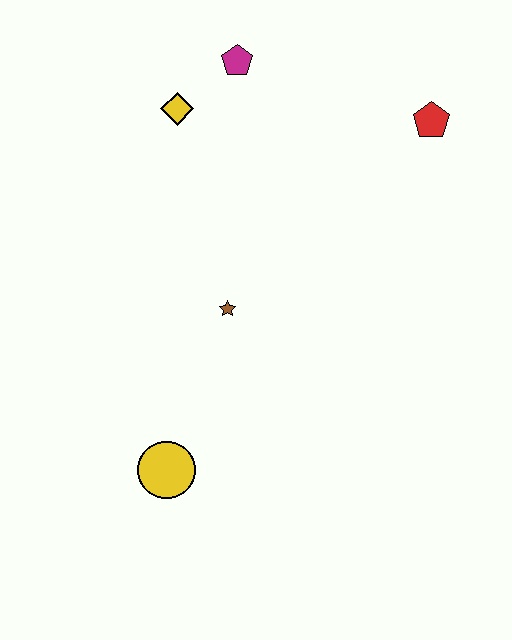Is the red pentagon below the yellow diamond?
Yes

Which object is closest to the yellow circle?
The brown star is closest to the yellow circle.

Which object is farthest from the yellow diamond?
The yellow circle is farthest from the yellow diamond.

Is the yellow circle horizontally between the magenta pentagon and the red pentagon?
No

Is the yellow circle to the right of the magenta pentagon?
No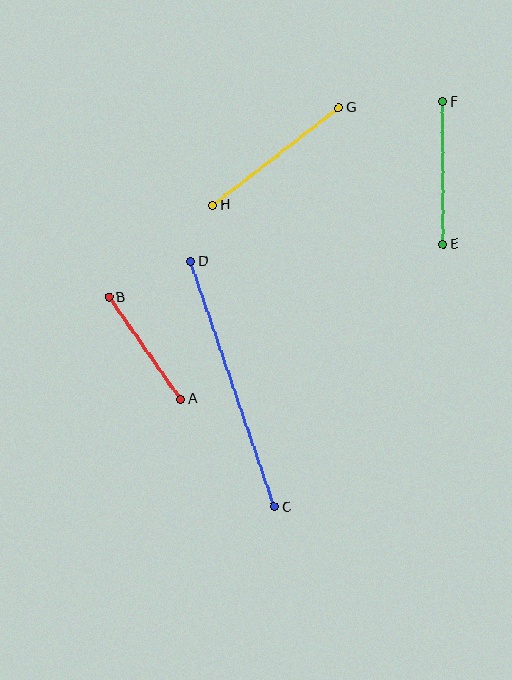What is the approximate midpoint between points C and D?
The midpoint is at approximately (232, 384) pixels.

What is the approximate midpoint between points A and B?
The midpoint is at approximately (145, 348) pixels.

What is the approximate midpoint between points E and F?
The midpoint is at approximately (443, 173) pixels.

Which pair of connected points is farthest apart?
Points C and D are farthest apart.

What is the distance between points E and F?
The distance is approximately 143 pixels.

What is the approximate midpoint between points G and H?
The midpoint is at approximately (276, 157) pixels.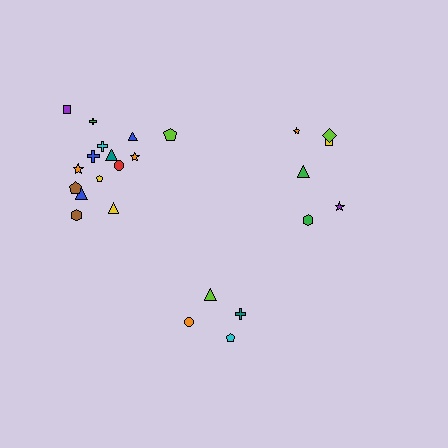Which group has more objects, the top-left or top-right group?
The top-left group.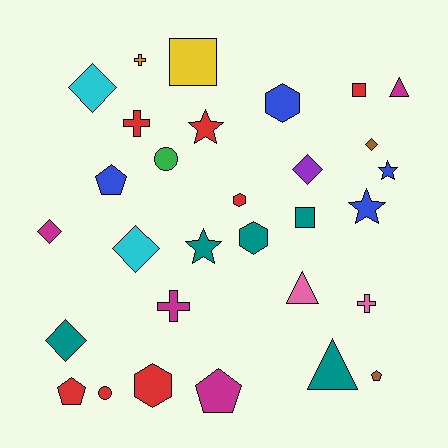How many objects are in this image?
There are 30 objects.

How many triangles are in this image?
There are 3 triangles.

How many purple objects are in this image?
There is 1 purple object.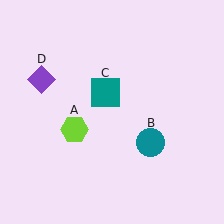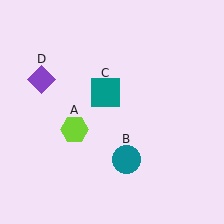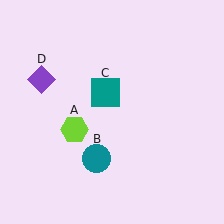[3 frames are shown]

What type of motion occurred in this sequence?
The teal circle (object B) rotated clockwise around the center of the scene.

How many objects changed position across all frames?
1 object changed position: teal circle (object B).